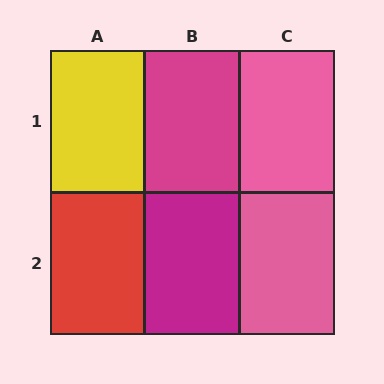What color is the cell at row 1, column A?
Yellow.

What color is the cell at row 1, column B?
Magenta.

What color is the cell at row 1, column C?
Pink.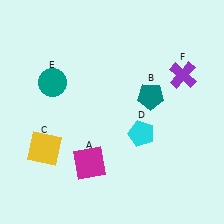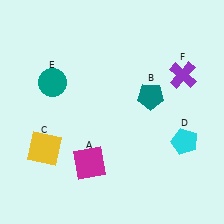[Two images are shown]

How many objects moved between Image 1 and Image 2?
1 object moved between the two images.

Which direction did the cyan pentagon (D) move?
The cyan pentagon (D) moved right.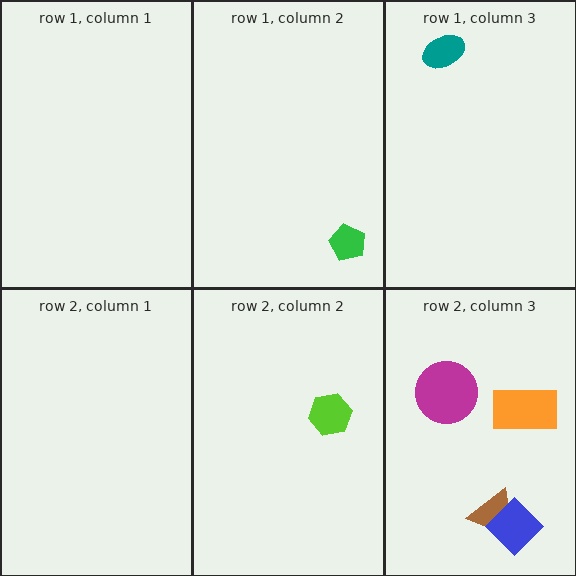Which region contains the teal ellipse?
The row 1, column 3 region.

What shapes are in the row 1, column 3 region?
The teal ellipse.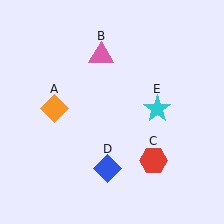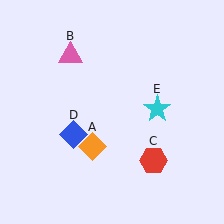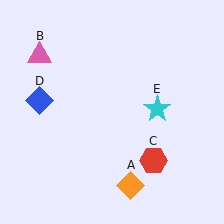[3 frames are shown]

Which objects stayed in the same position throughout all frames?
Red hexagon (object C) and cyan star (object E) remained stationary.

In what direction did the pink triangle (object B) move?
The pink triangle (object B) moved left.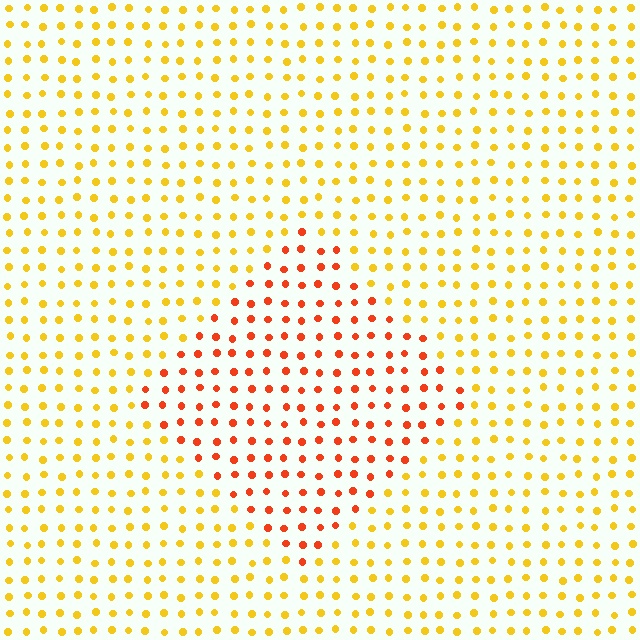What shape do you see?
I see a diamond.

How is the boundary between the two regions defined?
The boundary is defined purely by a slight shift in hue (about 39 degrees). Spacing, size, and orientation are identical on both sides.